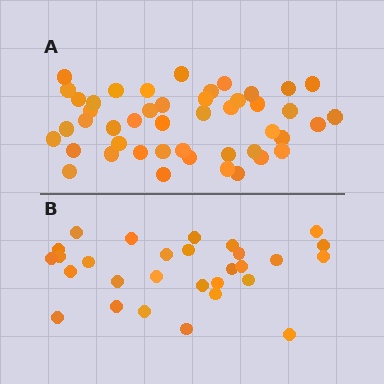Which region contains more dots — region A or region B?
Region A (the top region) has more dots.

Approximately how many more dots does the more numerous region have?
Region A has approximately 15 more dots than region B.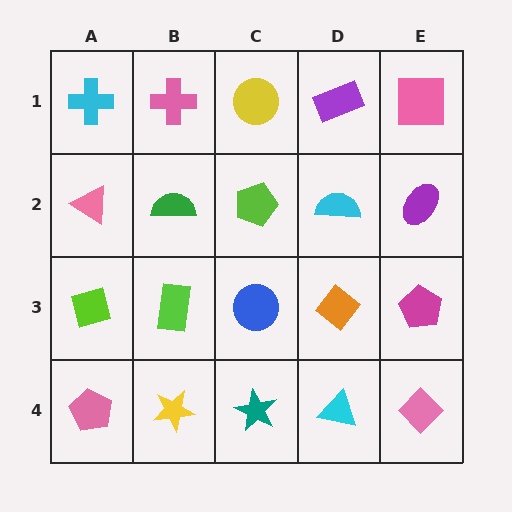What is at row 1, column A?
A cyan cross.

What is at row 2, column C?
A lime pentagon.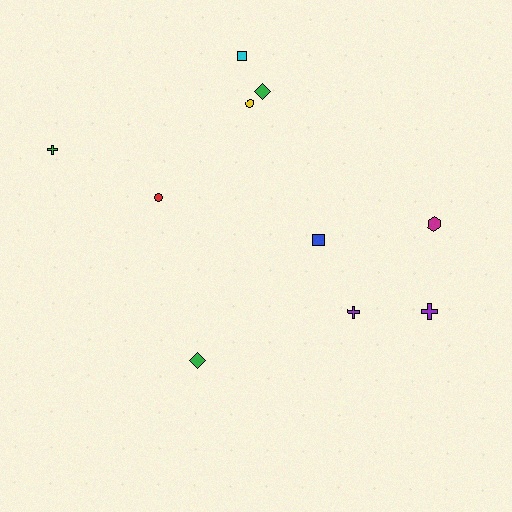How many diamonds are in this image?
There are 2 diamonds.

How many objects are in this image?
There are 10 objects.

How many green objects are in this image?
There are 3 green objects.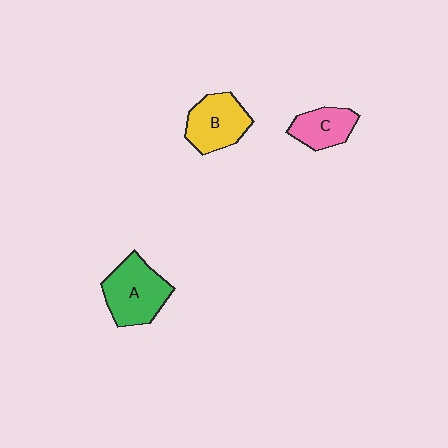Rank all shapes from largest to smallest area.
From largest to smallest: A (green), B (yellow), C (pink).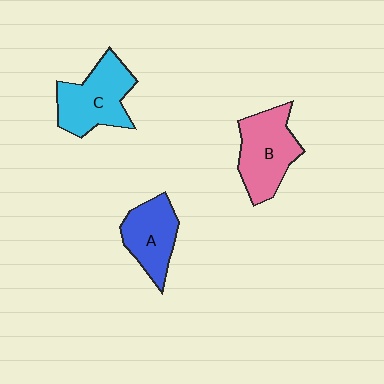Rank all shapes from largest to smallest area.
From largest to smallest: C (cyan), B (pink), A (blue).